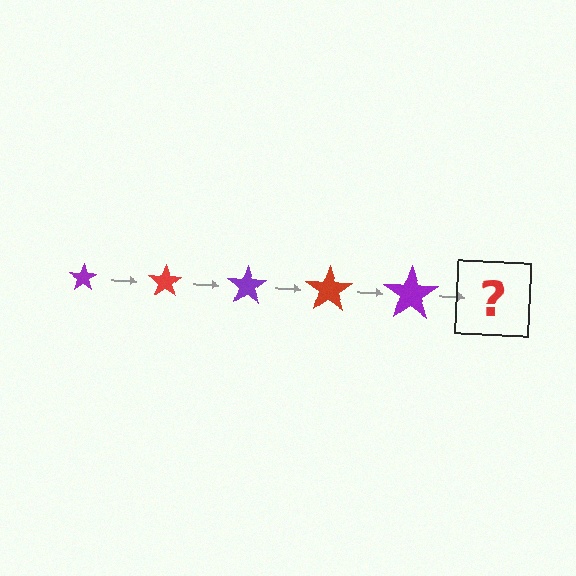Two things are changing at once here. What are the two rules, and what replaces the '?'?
The two rules are that the star grows larger each step and the color cycles through purple and red. The '?' should be a red star, larger than the previous one.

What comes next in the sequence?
The next element should be a red star, larger than the previous one.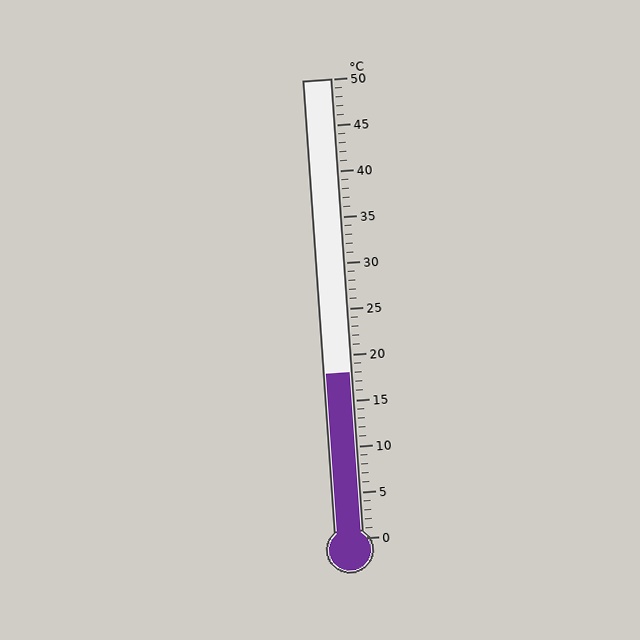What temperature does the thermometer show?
The thermometer shows approximately 18°C.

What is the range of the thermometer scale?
The thermometer scale ranges from 0°C to 50°C.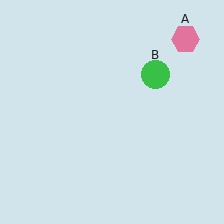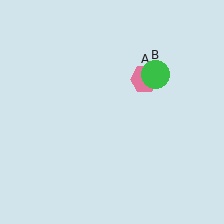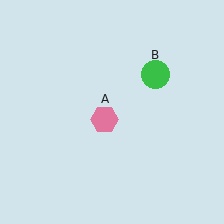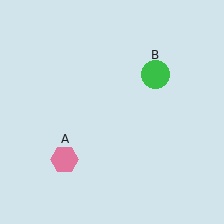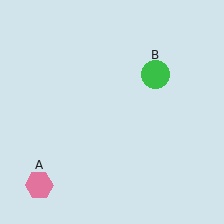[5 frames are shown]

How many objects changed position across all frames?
1 object changed position: pink hexagon (object A).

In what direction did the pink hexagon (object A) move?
The pink hexagon (object A) moved down and to the left.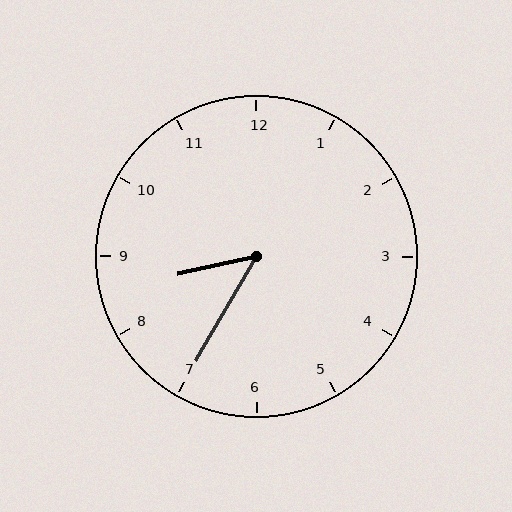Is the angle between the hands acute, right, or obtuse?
It is acute.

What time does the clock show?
8:35.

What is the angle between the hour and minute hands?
Approximately 48 degrees.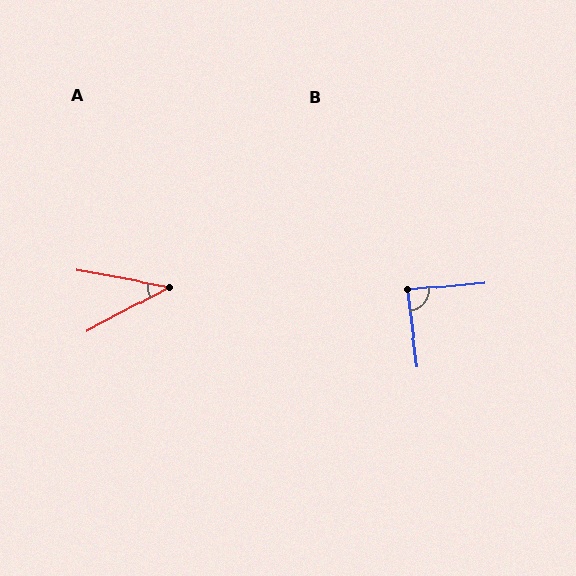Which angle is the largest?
B, at approximately 88 degrees.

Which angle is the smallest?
A, at approximately 38 degrees.